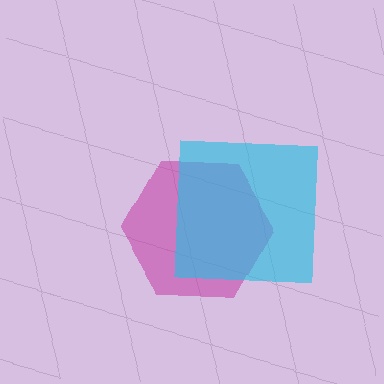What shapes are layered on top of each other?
The layered shapes are: a magenta hexagon, a cyan square.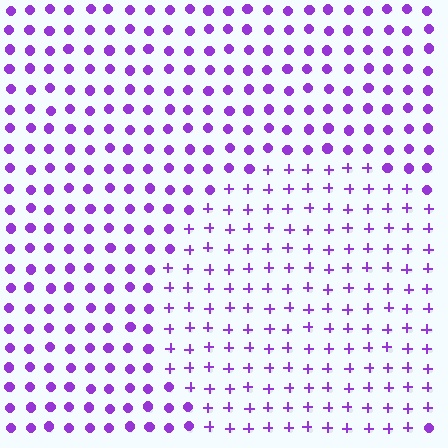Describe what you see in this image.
The image is filled with small purple elements arranged in a uniform grid. A circle-shaped region contains plus signs, while the surrounding area contains circles. The boundary is defined purely by the change in element shape.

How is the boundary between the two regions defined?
The boundary is defined by a change in element shape: plus signs inside vs. circles outside. All elements share the same color and spacing.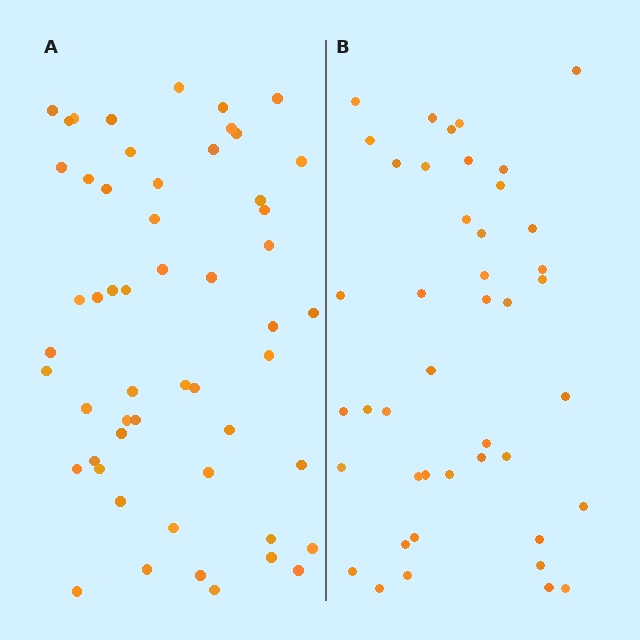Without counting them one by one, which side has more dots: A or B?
Region A (the left region) has more dots.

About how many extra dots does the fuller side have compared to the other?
Region A has roughly 12 or so more dots than region B.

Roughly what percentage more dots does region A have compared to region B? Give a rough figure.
About 25% more.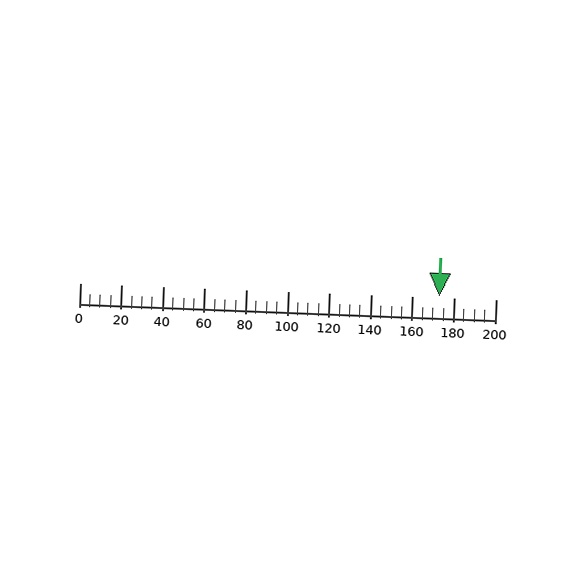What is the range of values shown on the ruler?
The ruler shows values from 0 to 200.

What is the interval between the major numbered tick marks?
The major tick marks are spaced 20 units apart.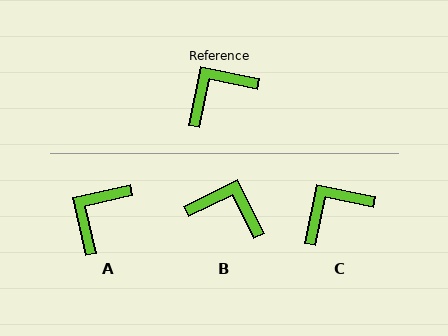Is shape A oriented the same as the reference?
No, it is off by about 25 degrees.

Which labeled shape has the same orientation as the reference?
C.